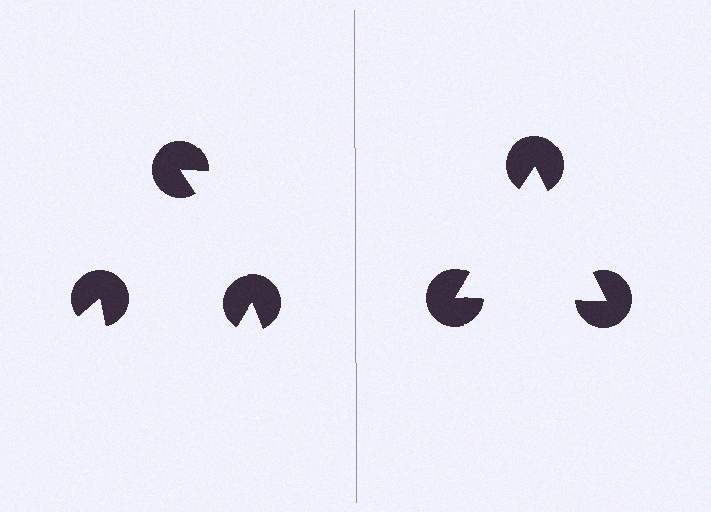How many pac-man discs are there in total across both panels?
6 — 3 on each side.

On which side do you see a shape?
An illusory triangle appears on the right side. On the left side the wedge cuts are rotated, so no coherent shape forms.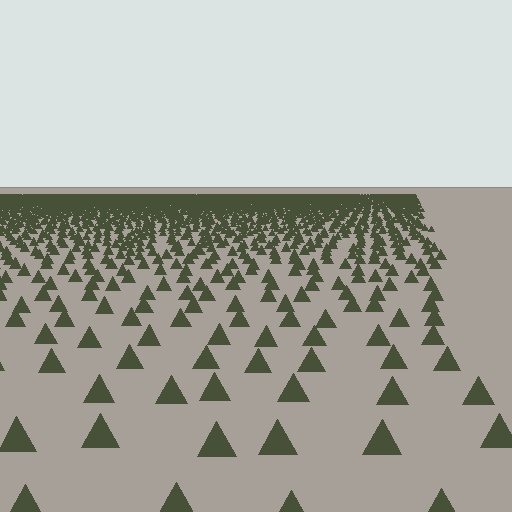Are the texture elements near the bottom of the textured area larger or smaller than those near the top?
Larger. Near the bottom, elements are closer to the viewer and appear at a bigger on-screen size.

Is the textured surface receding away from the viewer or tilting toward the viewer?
The surface is receding away from the viewer. Texture elements get smaller and denser toward the top.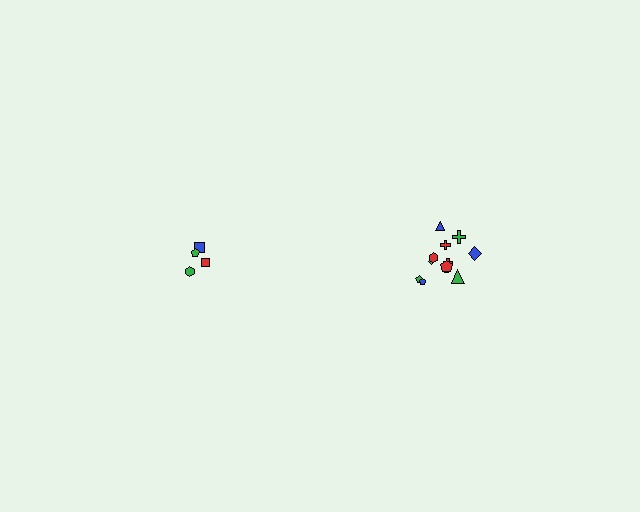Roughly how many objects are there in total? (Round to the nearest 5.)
Roughly 15 objects in total.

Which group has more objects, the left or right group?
The right group.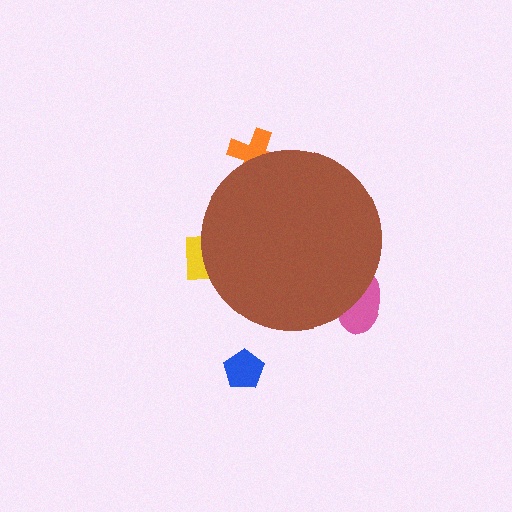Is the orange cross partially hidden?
Yes, the orange cross is partially hidden behind the brown circle.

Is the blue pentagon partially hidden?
No, the blue pentagon is fully visible.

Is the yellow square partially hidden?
Yes, the yellow square is partially hidden behind the brown circle.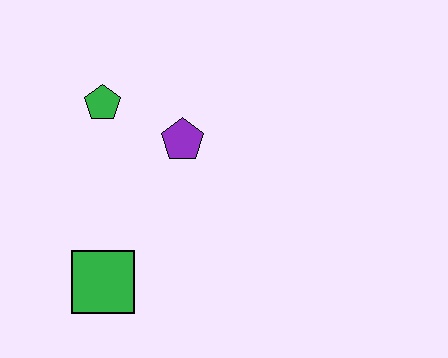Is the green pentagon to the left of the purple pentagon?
Yes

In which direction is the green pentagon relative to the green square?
The green pentagon is above the green square.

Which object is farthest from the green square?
The green pentagon is farthest from the green square.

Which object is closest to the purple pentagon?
The green pentagon is closest to the purple pentagon.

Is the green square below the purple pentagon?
Yes